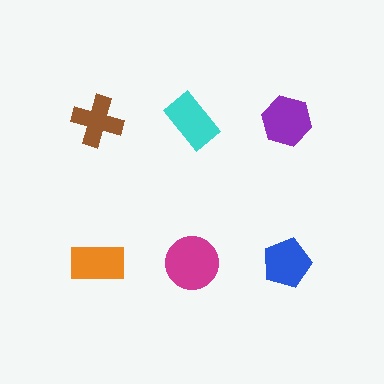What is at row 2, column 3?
A blue pentagon.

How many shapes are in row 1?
3 shapes.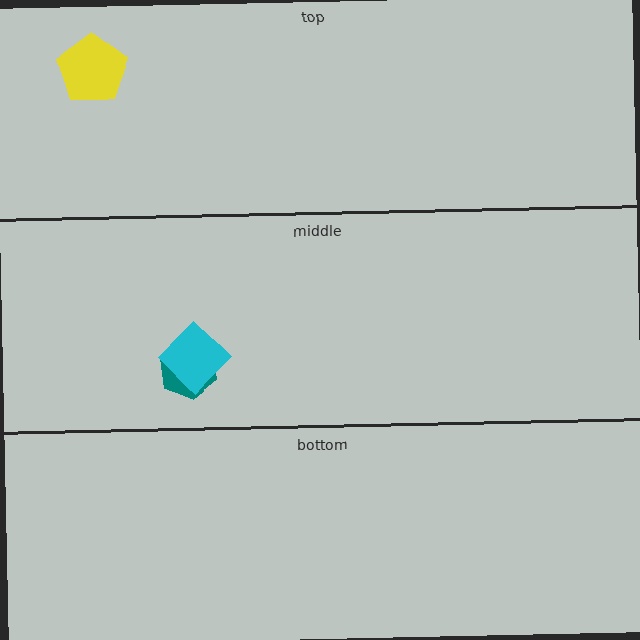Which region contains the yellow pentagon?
The top region.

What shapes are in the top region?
The yellow pentagon.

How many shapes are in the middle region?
2.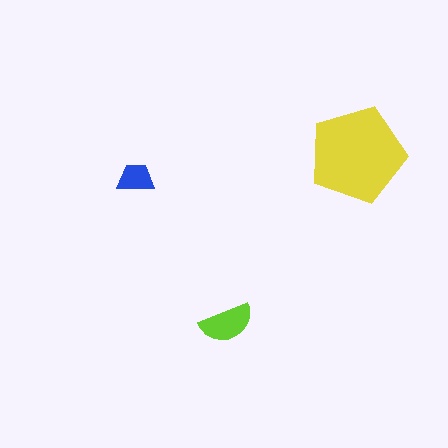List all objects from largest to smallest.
The yellow pentagon, the lime semicircle, the blue trapezoid.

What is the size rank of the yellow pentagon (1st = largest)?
1st.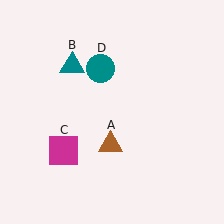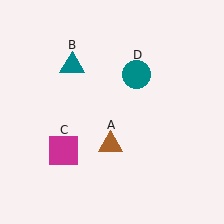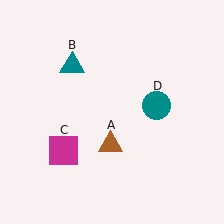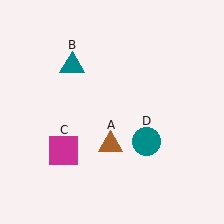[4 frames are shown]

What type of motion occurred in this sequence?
The teal circle (object D) rotated clockwise around the center of the scene.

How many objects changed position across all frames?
1 object changed position: teal circle (object D).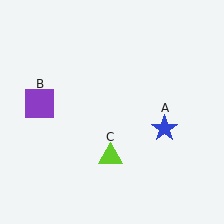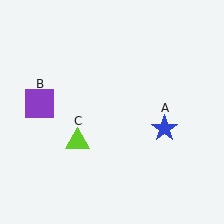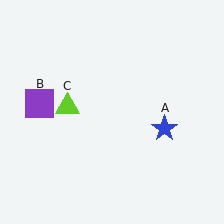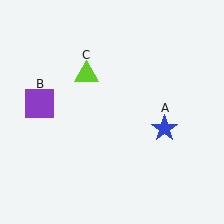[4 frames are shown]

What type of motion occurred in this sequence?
The lime triangle (object C) rotated clockwise around the center of the scene.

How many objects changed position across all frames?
1 object changed position: lime triangle (object C).